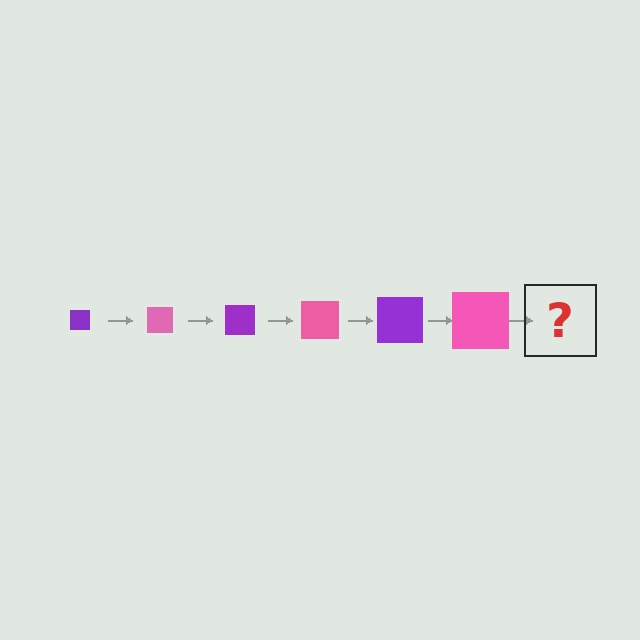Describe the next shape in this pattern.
It should be a purple square, larger than the previous one.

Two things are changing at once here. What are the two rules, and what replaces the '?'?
The two rules are that the square grows larger each step and the color cycles through purple and pink. The '?' should be a purple square, larger than the previous one.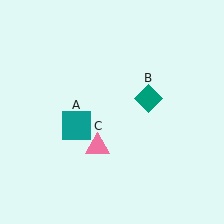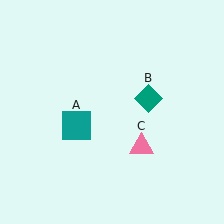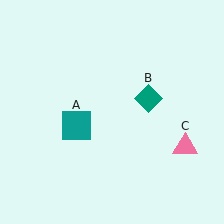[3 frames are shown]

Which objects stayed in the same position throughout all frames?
Teal square (object A) and teal diamond (object B) remained stationary.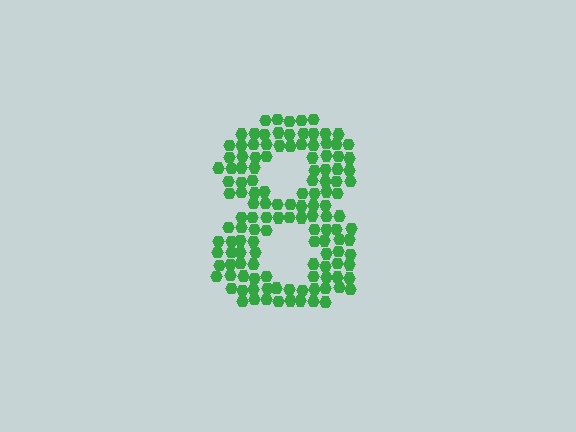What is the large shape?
The large shape is the digit 8.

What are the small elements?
The small elements are hexagons.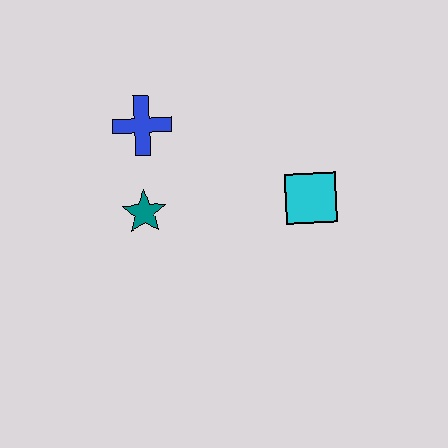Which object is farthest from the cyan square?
The blue cross is farthest from the cyan square.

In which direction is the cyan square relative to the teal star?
The cyan square is to the right of the teal star.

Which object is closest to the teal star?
The blue cross is closest to the teal star.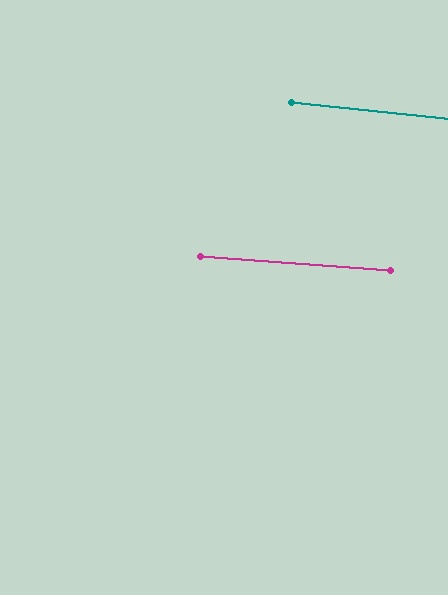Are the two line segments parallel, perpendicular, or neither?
Parallel — their directions differ by only 1.9°.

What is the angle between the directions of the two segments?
Approximately 2 degrees.